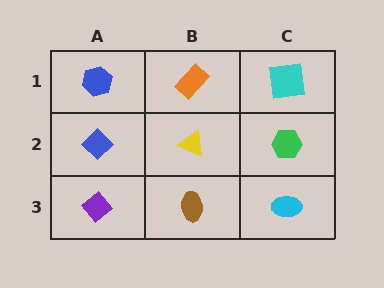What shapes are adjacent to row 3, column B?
A yellow triangle (row 2, column B), a purple diamond (row 3, column A), a cyan ellipse (row 3, column C).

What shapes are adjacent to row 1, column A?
A blue diamond (row 2, column A), an orange rectangle (row 1, column B).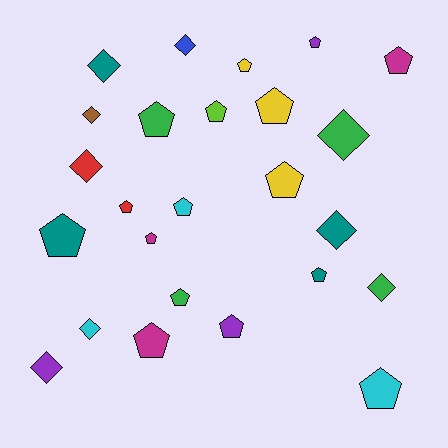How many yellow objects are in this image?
There are 3 yellow objects.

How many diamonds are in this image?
There are 9 diamonds.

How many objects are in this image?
There are 25 objects.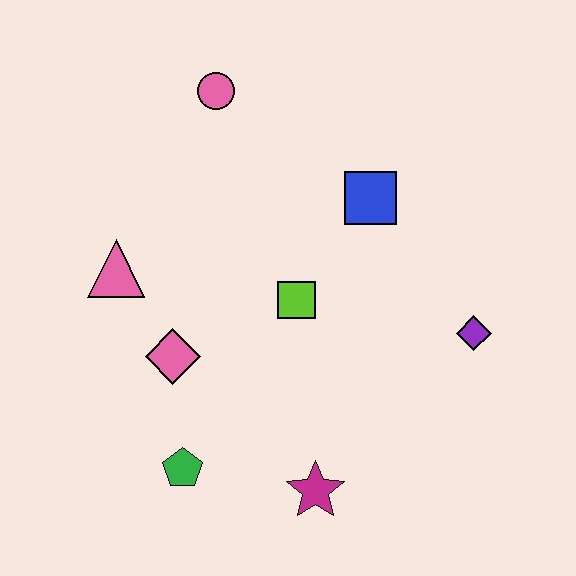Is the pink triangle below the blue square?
Yes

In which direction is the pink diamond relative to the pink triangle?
The pink diamond is below the pink triangle.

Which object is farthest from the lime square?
The pink circle is farthest from the lime square.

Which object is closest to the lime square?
The blue square is closest to the lime square.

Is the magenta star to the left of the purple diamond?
Yes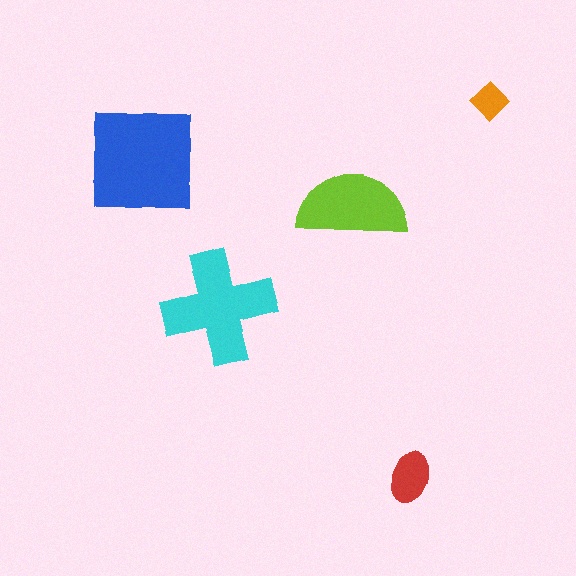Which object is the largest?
The blue square.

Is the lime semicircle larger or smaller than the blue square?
Smaller.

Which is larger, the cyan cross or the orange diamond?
The cyan cross.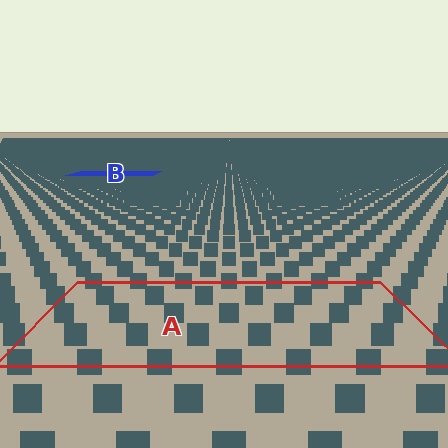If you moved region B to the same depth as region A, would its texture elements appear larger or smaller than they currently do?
They would appear larger. At a closer depth, the same texture elements are projected at a bigger on-screen size.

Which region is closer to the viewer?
Region A is closer. The texture elements there are larger and more spread out.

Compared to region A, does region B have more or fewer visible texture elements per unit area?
Region B has more texture elements per unit area — they are packed more densely because it is farther away.